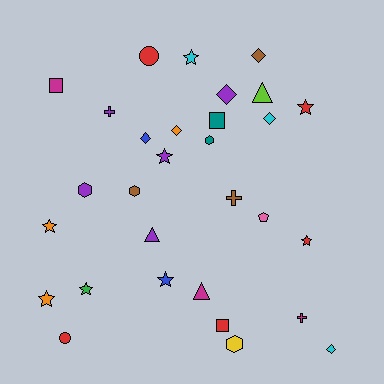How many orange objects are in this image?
There are 3 orange objects.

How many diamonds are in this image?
There are 6 diamonds.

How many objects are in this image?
There are 30 objects.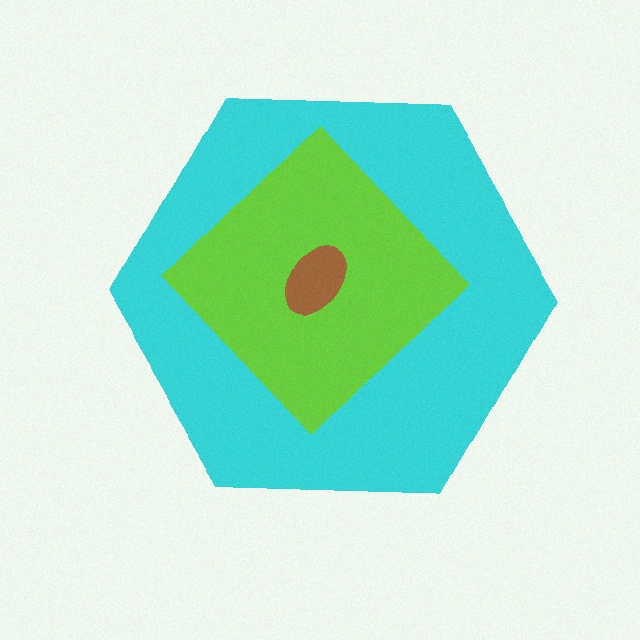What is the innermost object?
The brown ellipse.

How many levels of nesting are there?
3.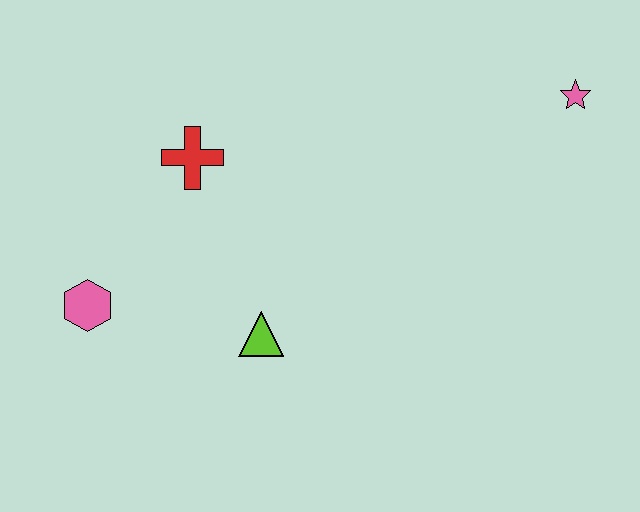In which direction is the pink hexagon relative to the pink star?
The pink hexagon is to the left of the pink star.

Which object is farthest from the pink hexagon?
The pink star is farthest from the pink hexagon.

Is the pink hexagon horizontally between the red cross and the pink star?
No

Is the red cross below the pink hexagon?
No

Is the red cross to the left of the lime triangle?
Yes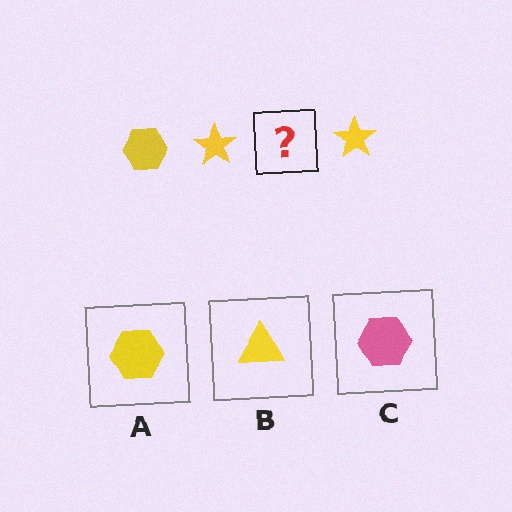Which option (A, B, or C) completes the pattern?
A.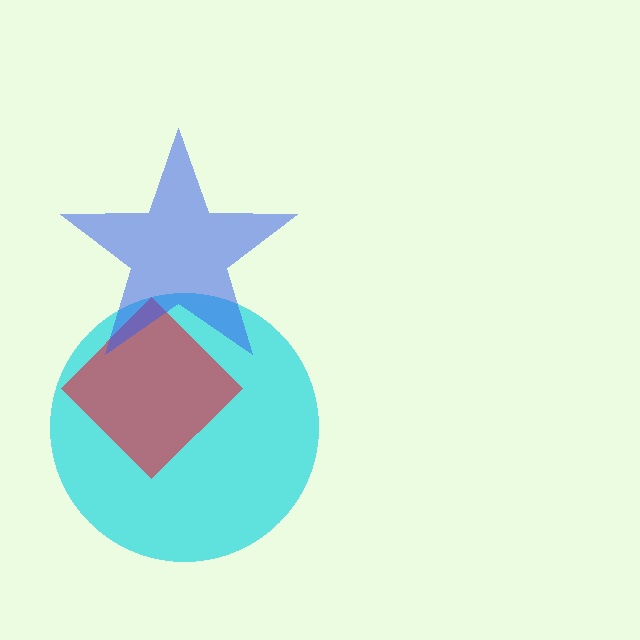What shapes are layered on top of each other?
The layered shapes are: a cyan circle, a red diamond, a blue star.